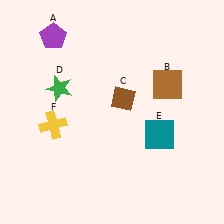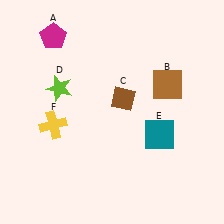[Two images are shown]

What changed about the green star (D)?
In Image 1, D is green. In Image 2, it changed to lime.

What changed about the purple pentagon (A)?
In Image 1, A is purple. In Image 2, it changed to magenta.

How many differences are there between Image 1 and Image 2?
There are 2 differences between the two images.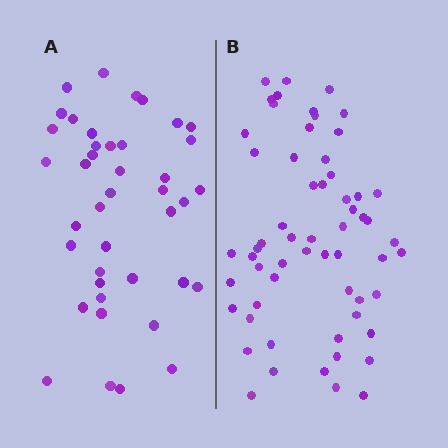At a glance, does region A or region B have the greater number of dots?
Region B (the right region) has more dots.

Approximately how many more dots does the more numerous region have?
Region B has approximately 20 more dots than region A.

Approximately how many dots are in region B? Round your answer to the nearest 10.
About 60 dots.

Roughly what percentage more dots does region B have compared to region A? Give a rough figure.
About 45% more.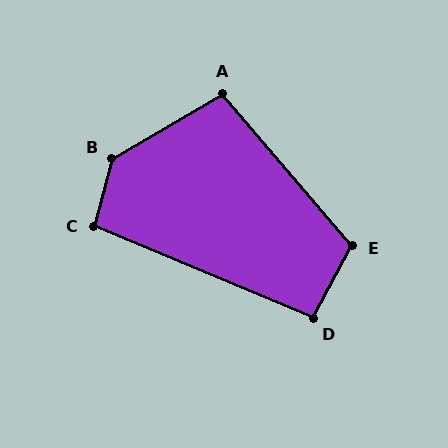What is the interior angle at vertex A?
Approximately 100 degrees (obtuse).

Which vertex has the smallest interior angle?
D, at approximately 95 degrees.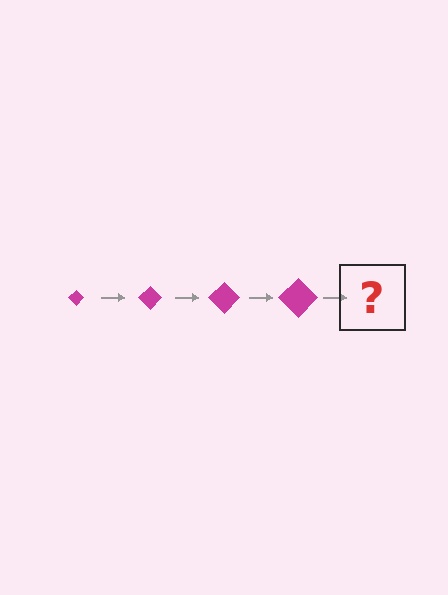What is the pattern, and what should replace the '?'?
The pattern is that the diamond gets progressively larger each step. The '?' should be a magenta diamond, larger than the previous one.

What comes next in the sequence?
The next element should be a magenta diamond, larger than the previous one.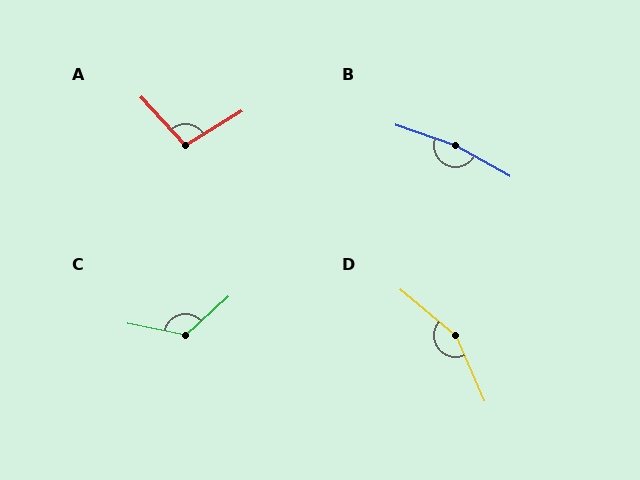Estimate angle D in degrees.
Approximately 154 degrees.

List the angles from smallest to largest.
A (101°), C (127°), D (154°), B (170°).